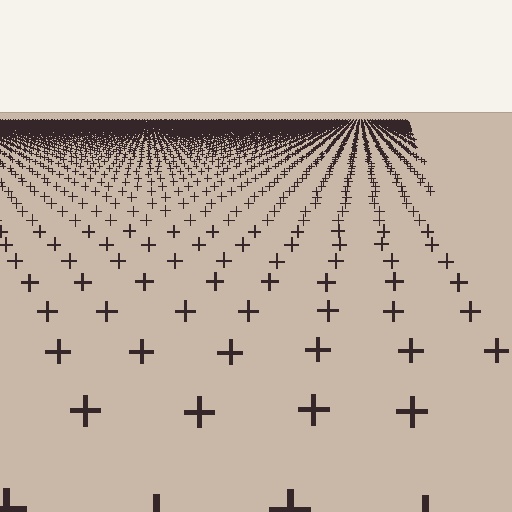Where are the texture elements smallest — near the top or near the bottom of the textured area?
Near the top.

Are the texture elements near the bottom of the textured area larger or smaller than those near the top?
Larger. Near the bottom, elements are closer to the viewer and appear at a bigger on-screen size.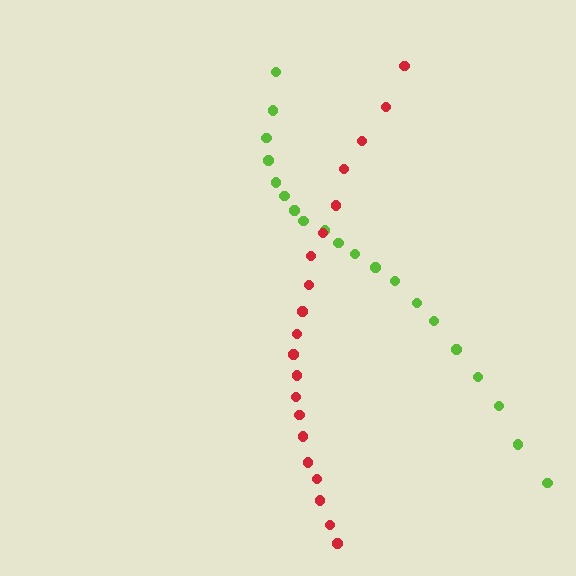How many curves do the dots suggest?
There are 2 distinct paths.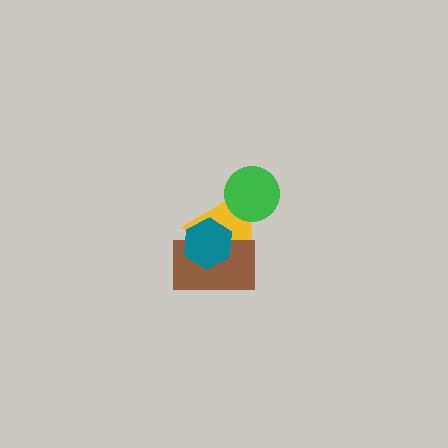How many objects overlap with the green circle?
1 object overlaps with the green circle.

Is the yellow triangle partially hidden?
Yes, it is partially covered by another shape.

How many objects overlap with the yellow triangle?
3 objects overlap with the yellow triangle.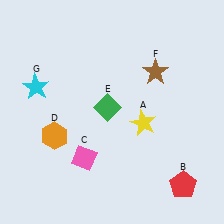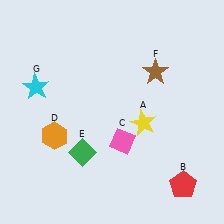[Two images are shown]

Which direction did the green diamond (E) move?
The green diamond (E) moved down.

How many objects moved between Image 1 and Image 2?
2 objects moved between the two images.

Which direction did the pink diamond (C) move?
The pink diamond (C) moved right.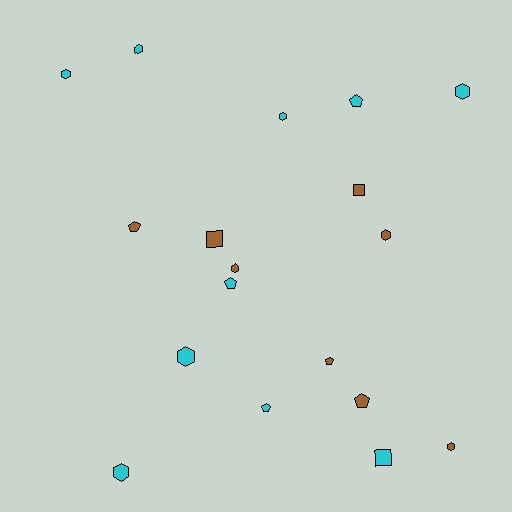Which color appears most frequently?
Cyan, with 10 objects.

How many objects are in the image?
There are 18 objects.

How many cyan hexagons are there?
There are 6 cyan hexagons.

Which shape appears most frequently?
Hexagon, with 9 objects.